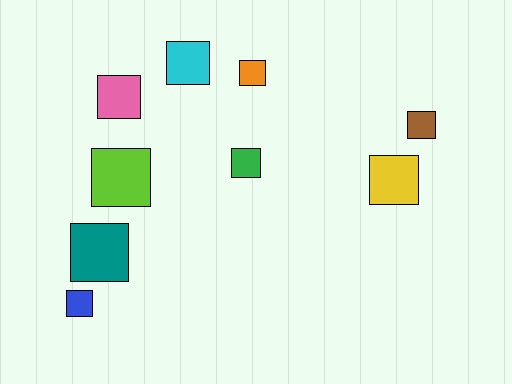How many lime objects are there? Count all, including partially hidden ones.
There is 1 lime object.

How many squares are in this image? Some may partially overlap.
There are 9 squares.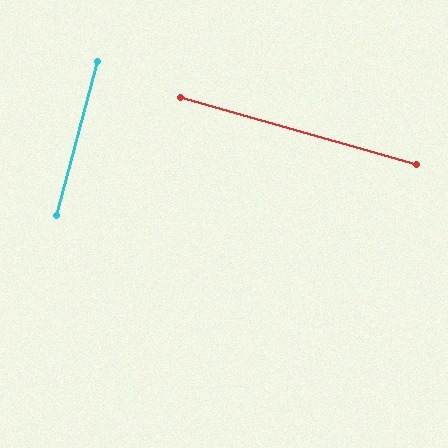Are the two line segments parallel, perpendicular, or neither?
Perpendicular — they meet at approximately 89°.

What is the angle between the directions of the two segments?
Approximately 89 degrees.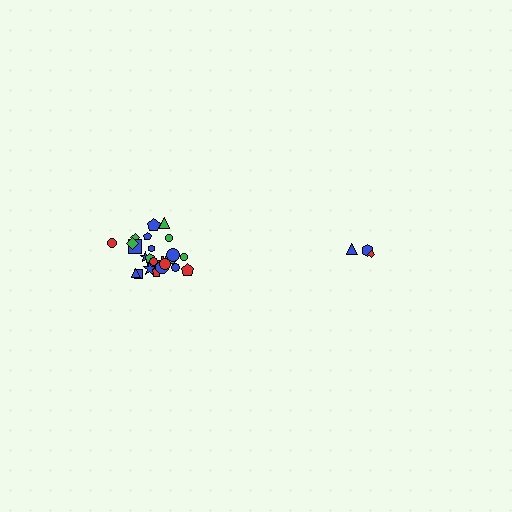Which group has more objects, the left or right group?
The left group.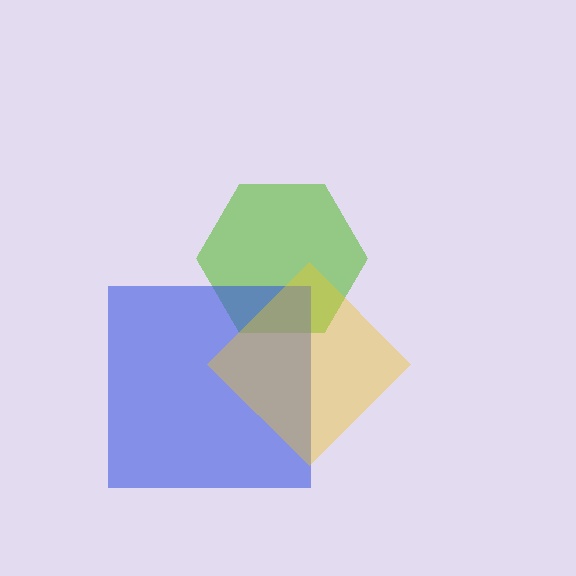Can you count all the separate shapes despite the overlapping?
Yes, there are 3 separate shapes.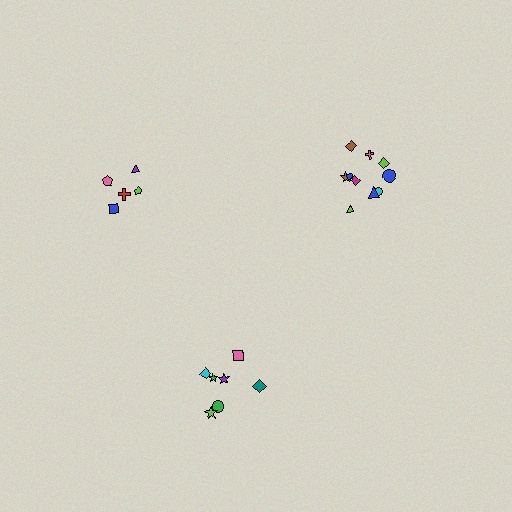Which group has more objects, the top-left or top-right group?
The top-right group.